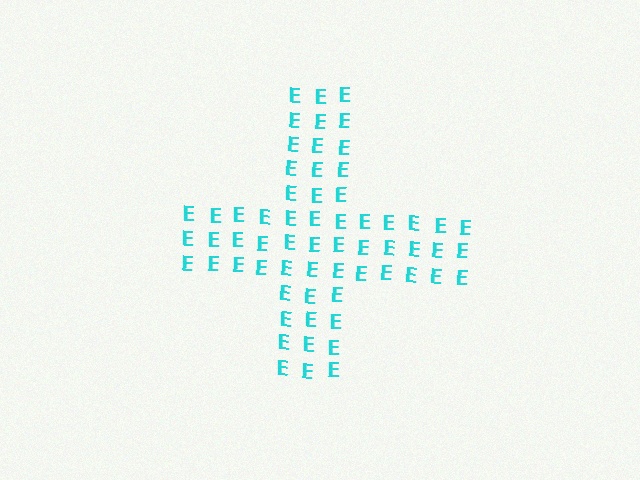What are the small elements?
The small elements are letter E's.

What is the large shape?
The large shape is a cross.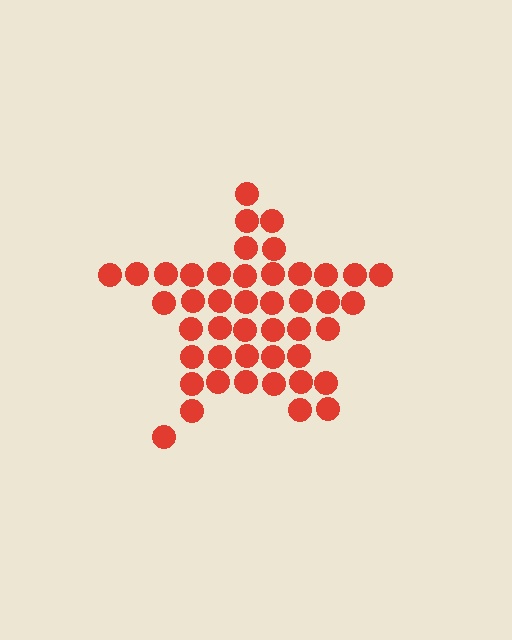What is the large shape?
The large shape is a star.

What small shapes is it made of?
It is made of small circles.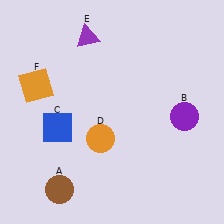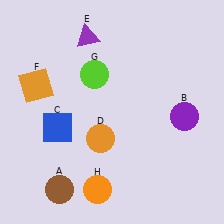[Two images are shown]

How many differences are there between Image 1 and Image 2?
There are 2 differences between the two images.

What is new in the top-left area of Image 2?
A lime circle (G) was added in the top-left area of Image 2.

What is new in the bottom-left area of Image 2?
An orange circle (H) was added in the bottom-left area of Image 2.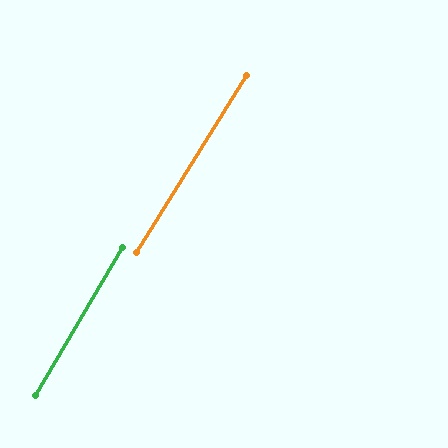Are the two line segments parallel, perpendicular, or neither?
Parallel — their directions differ by only 1.1°.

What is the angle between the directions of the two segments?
Approximately 1 degree.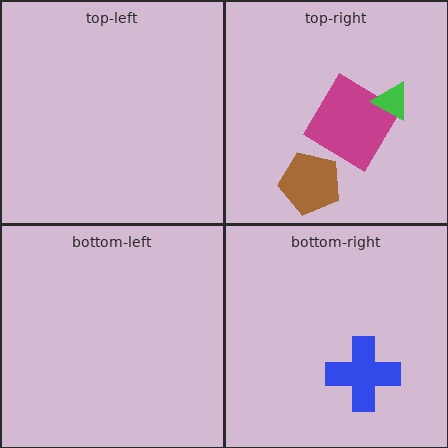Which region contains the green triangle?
The top-right region.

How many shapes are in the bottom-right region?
1.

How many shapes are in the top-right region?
3.